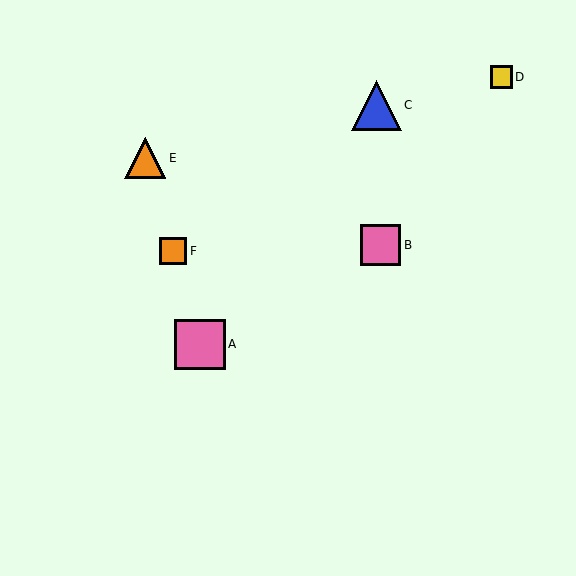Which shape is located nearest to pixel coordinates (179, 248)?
The orange square (labeled F) at (173, 251) is nearest to that location.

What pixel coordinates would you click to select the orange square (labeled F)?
Click at (173, 251) to select the orange square F.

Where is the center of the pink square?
The center of the pink square is at (380, 245).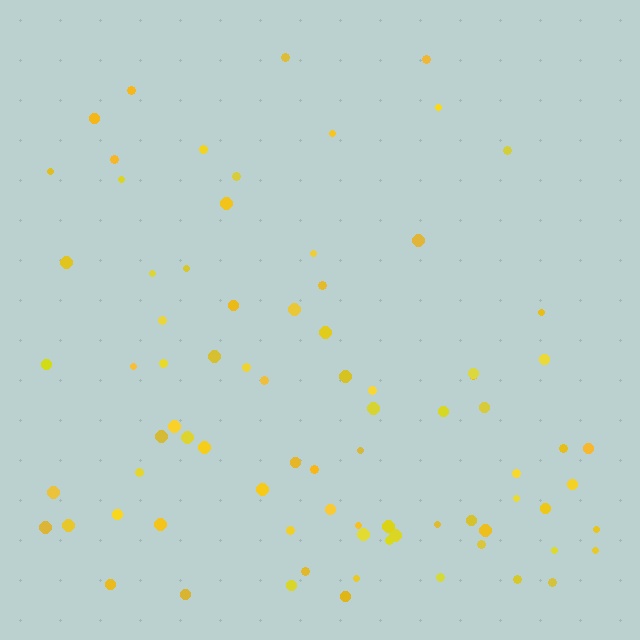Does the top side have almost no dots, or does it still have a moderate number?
Still a moderate number, just noticeably fewer than the bottom.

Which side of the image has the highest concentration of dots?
The bottom.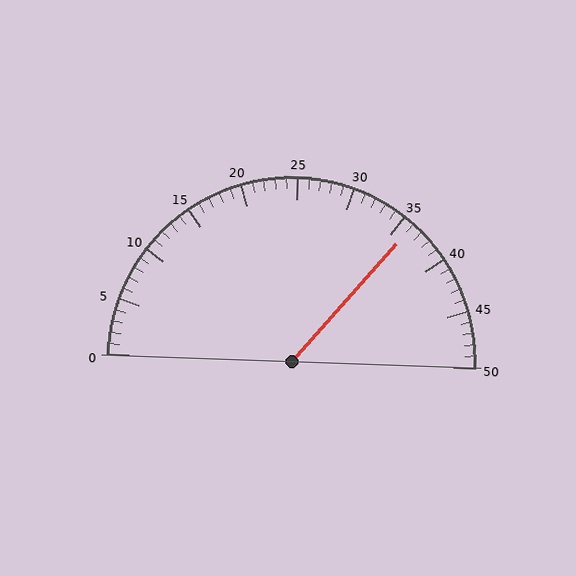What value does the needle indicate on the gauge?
The needle indicates approximately 36.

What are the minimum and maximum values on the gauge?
The gauge ranges from 0 to 50.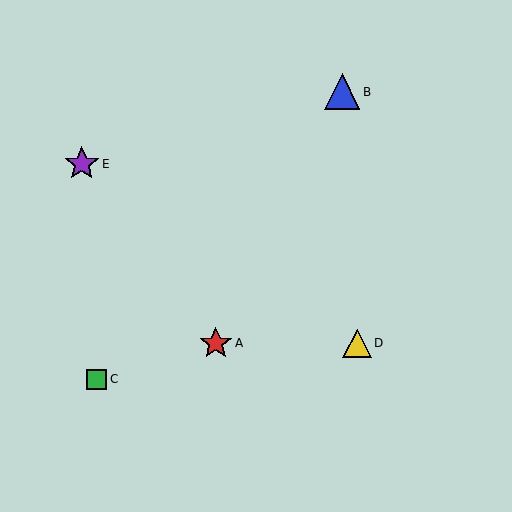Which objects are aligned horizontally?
Objects A, D are aligned horizontally.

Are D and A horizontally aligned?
Yes, both are at y≈343.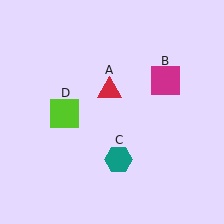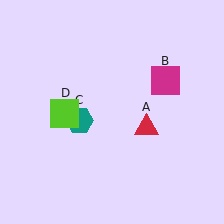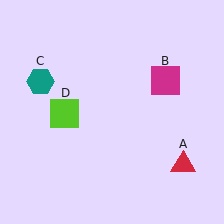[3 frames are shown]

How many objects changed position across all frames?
2 objects changed position: red triangle (object A), teal hexagon (object C).